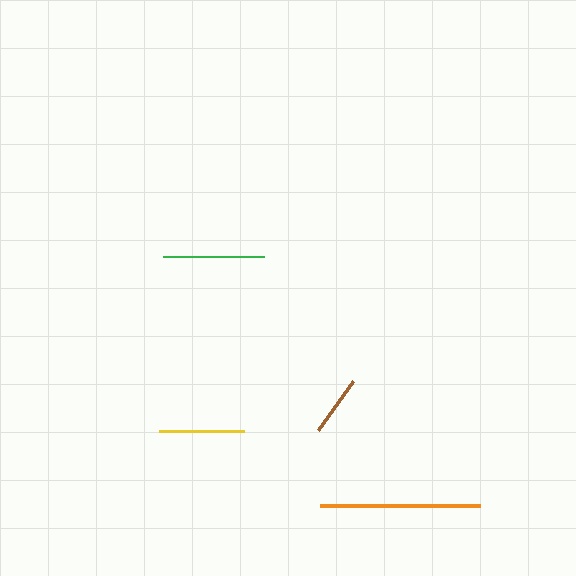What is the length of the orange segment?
The orange segment is approximately 160 pixels long.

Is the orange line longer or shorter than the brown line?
The orange line is longer than the brown line.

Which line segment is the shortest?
The brown line is the shortest at approximately 60 pixels.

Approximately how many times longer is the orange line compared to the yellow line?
The orange line is approximately 1.9 times the length of the yellow line.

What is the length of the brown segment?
The brown segment is approximately 60 pixels long.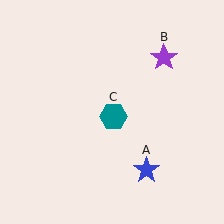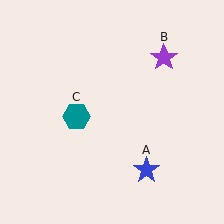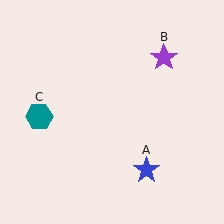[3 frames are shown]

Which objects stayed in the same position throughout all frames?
Blue star (object A) and purple star (object B) remained stationary.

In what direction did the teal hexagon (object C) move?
The teal hexagon (object C) moved left.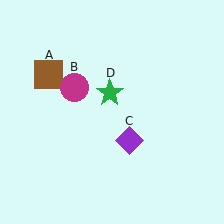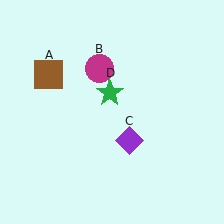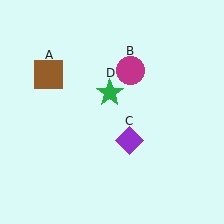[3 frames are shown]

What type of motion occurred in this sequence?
The magenta circle (object B) rotated clockwise around the center of the scene.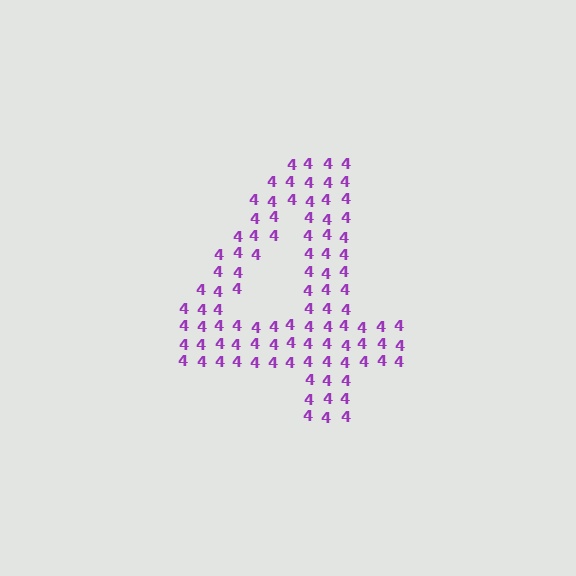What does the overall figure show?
The overall figure shows the digit 4.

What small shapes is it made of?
It is made of small digit 4's.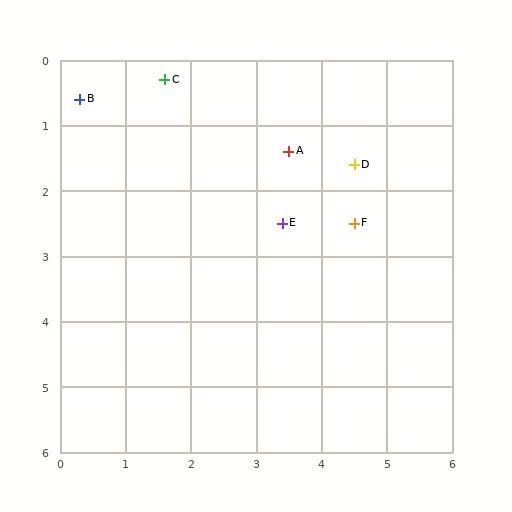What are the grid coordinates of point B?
Point B is at approximately (0.3, 0.6).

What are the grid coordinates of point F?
Point F is at approximately (4.5, 2.5).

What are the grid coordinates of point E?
Point E is at approximately (3.4, 2.5).